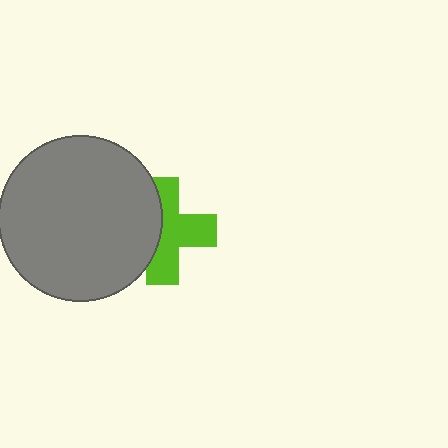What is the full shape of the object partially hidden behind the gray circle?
The partially hidden object is a lime cross.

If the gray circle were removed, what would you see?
You would see the complete lime cross.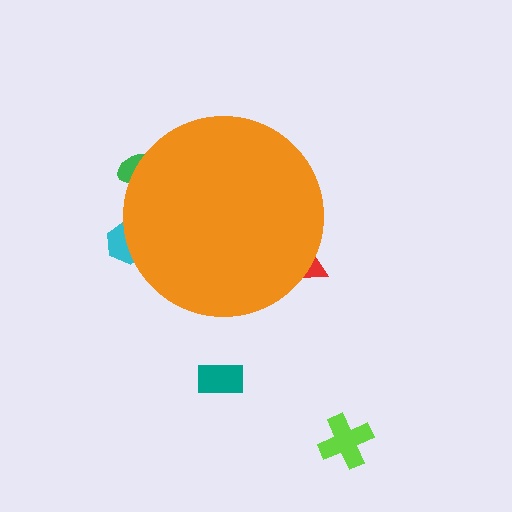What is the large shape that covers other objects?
An orange circle.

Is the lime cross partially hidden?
No, the lime cross is fully visible.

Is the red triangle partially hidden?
Yes, the red triangle is partially hidden behind the orange circle.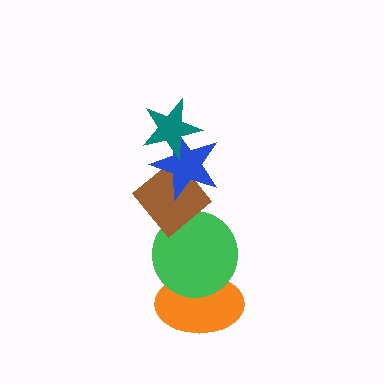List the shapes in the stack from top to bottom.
From top to bottom: the teal star, the blue star, the brown diamond, the green circle, the orange ellipse.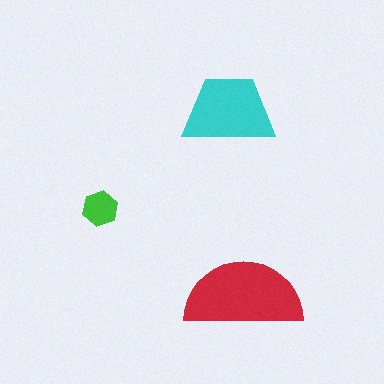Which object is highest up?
The cyan trapezoid is topmost.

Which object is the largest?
The red semicircle.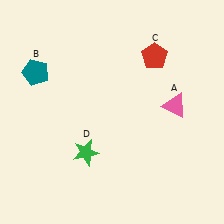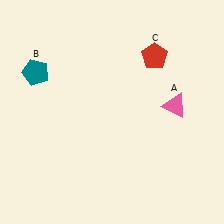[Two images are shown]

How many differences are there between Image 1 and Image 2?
There is 1 difference between the two images.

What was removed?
The green star (D) was removed in Image 2.